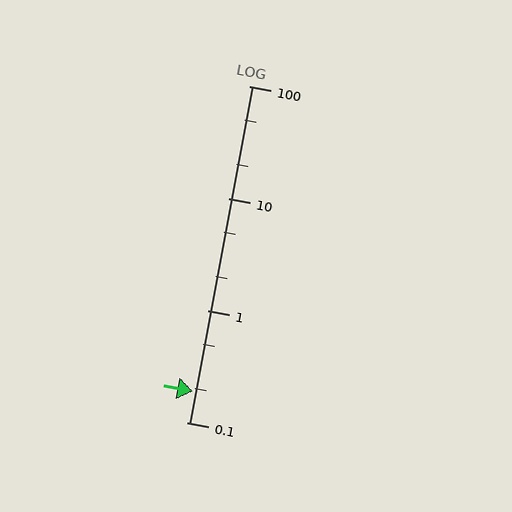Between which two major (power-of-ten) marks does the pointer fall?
The pointer is between 0.1 and 1.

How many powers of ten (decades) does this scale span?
The scale spans 3 decades, from 0.1 to 100.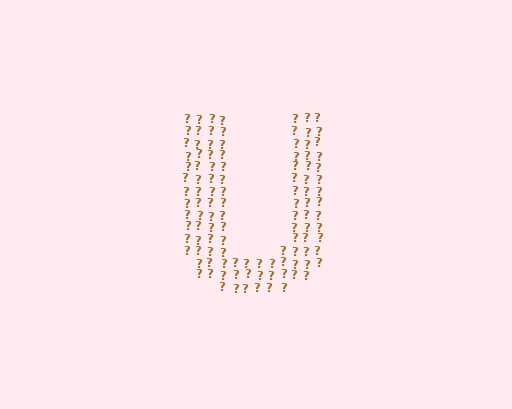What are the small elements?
The small elements are question marks.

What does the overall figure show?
The overall figure shows the letter U.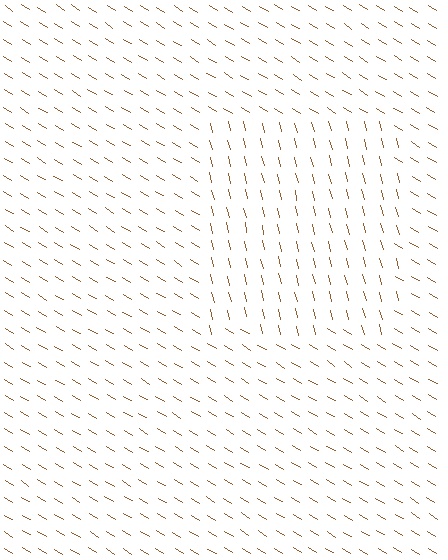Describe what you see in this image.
The image is filled with small brown line segments. A rectangle region in the image has lines oriented differently from the surrounding lines, creating a visible texture boundary.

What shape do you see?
I see a rectangle.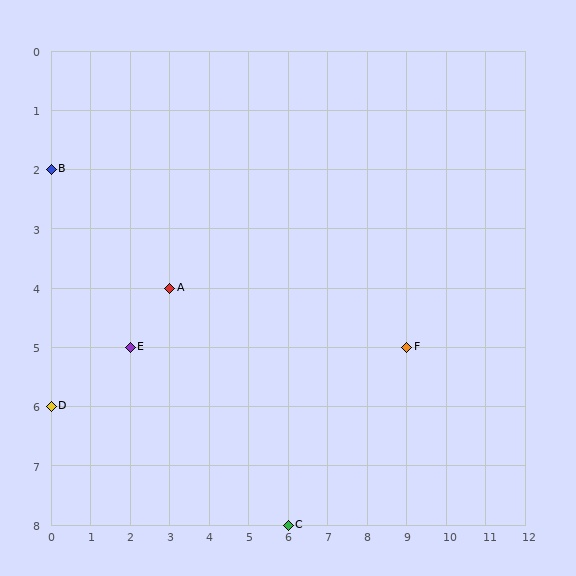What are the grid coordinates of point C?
Point C is at grid coordinates (6, 8).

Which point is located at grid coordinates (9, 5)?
Point F is at (9, 5).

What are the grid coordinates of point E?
Point E is at grid coordinates (2, 5).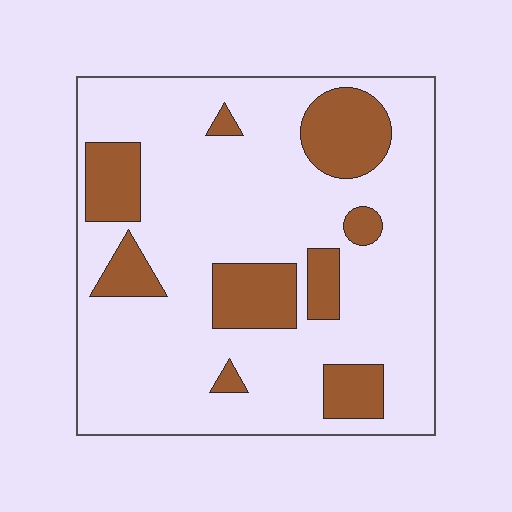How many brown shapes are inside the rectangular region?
9.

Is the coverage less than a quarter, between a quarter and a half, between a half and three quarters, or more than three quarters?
Less than a quarter.